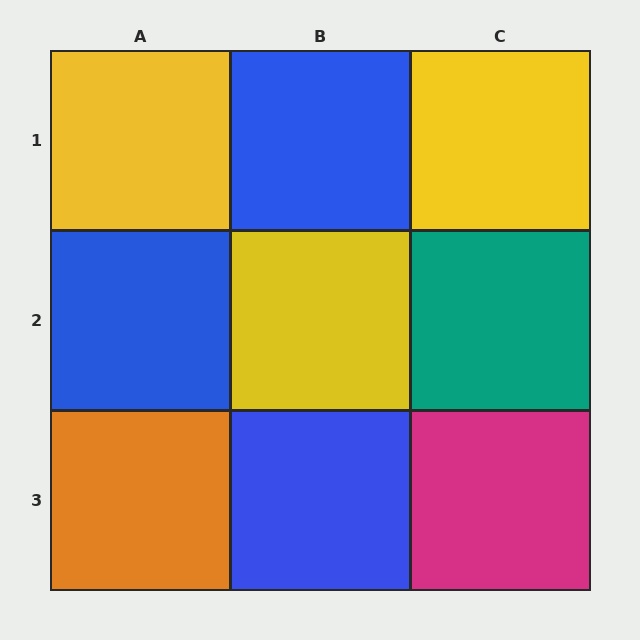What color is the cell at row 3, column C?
Magenta.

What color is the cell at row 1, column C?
Yellow.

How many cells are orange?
1 cell is orange.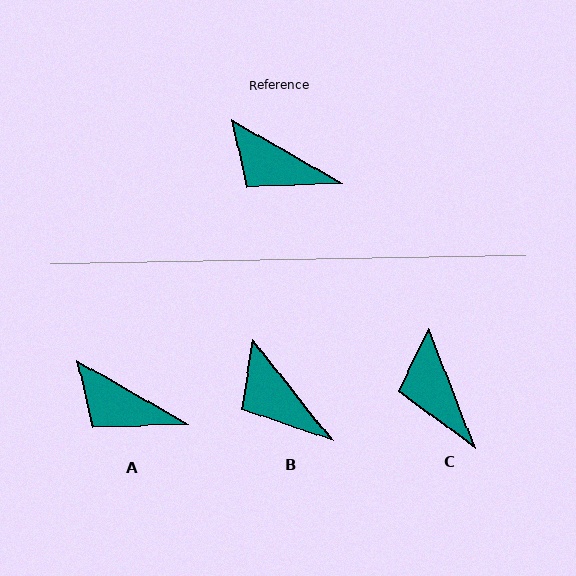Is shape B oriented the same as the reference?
No, it is off by about 22 degrees.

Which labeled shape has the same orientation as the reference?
A.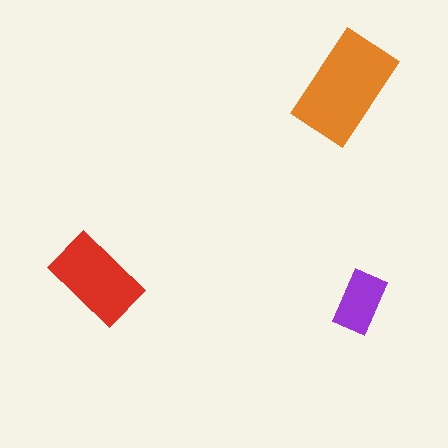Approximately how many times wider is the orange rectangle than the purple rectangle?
About 2 times wider.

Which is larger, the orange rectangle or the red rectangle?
The orange one.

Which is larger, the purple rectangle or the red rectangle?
The red one.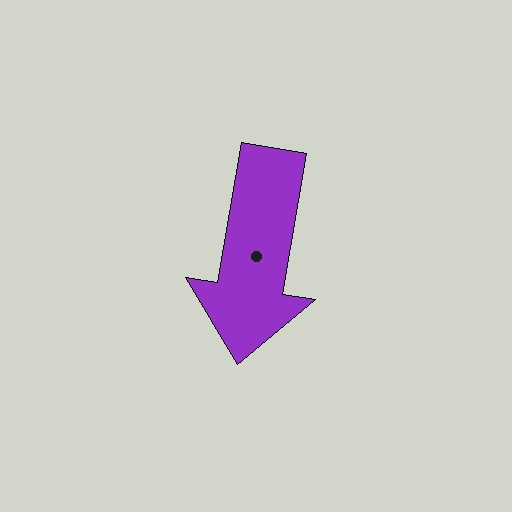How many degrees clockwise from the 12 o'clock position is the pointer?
Approximately 190 degrees.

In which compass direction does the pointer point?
South.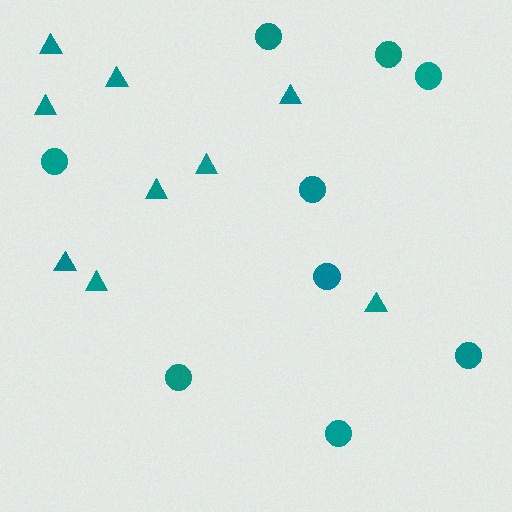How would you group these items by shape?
There are 2 groups: one group of triangles (9) and one group of circles (9).